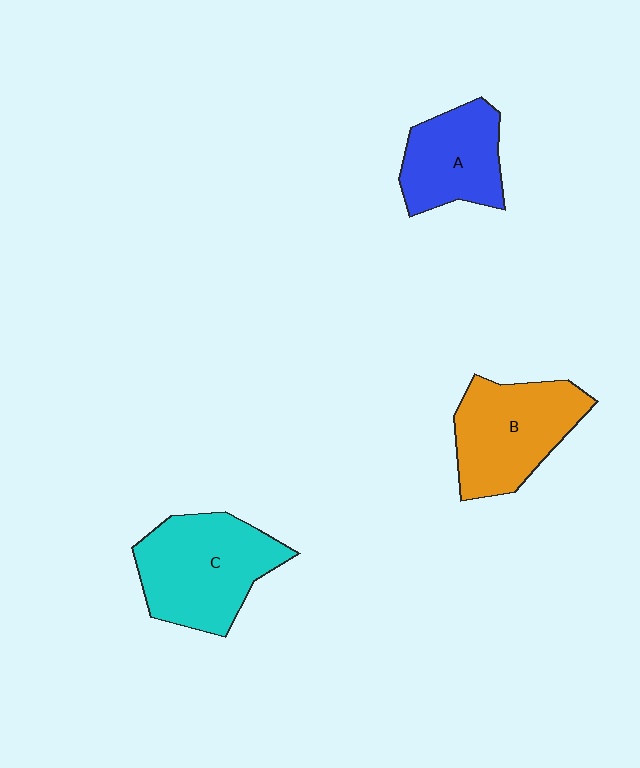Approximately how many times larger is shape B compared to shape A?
Approximately 1.3 times.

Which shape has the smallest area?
Shape A (blue).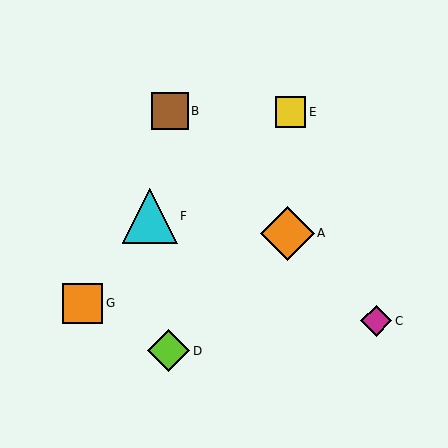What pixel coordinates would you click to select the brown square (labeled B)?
Click at (170, 111) to select the brown square B.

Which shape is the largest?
The cyan triangle (labeled F) is the largest.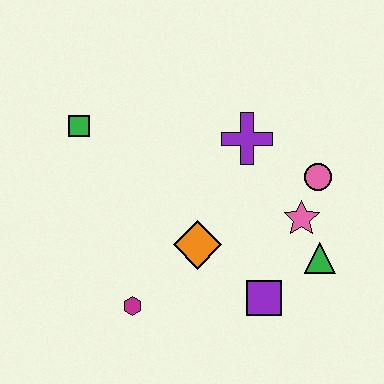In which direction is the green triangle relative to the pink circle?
The green triangle is below the pink circle.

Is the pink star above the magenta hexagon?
Yes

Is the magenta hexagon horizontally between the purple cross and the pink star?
No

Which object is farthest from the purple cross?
The magenta hexagon is farthest from the purple cross.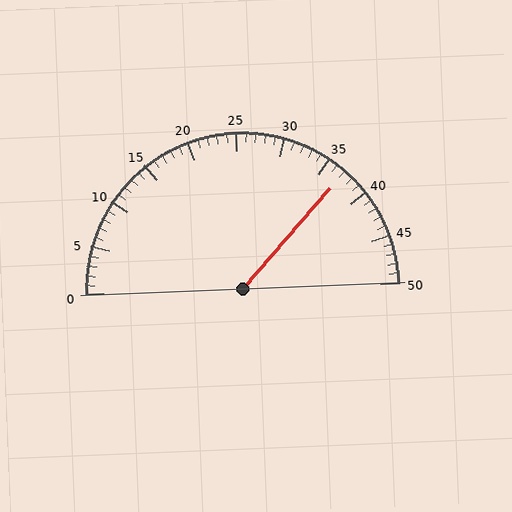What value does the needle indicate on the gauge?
The needle indicates approximately 37.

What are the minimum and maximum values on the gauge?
The gauge ranges from 0 to 50.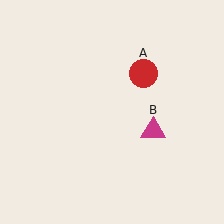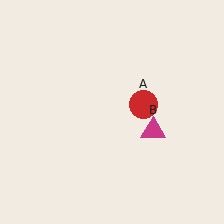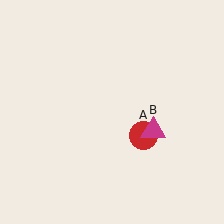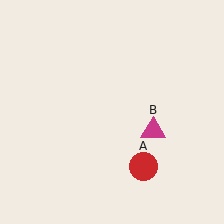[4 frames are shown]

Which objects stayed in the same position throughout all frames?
Magenta triangle (object B) remained stationary.